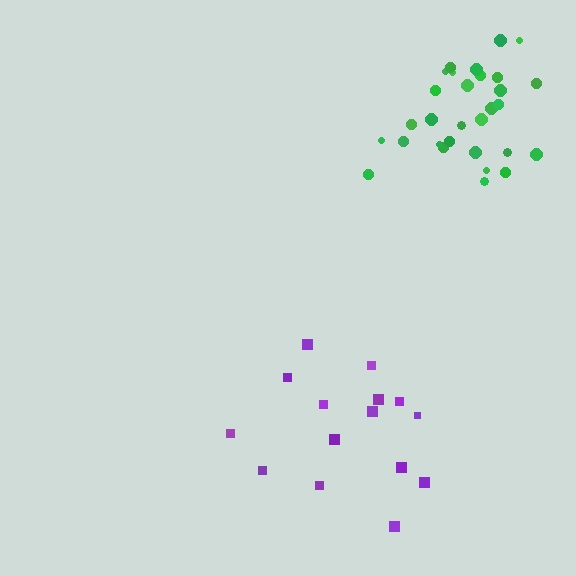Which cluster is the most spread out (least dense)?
Purple.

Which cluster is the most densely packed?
Green.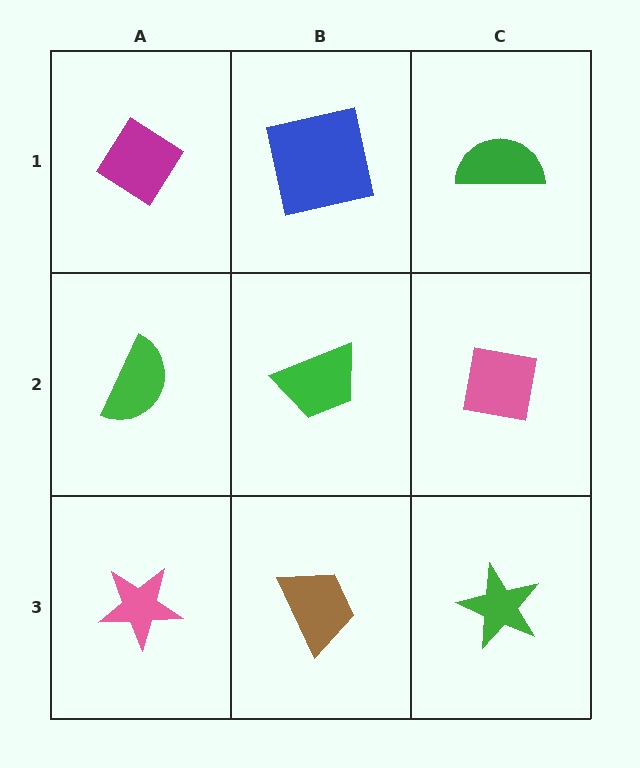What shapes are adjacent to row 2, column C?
A green semicircle (row 1, column C), a green star (row 3, column C), a green trapezoid (row 2, column B).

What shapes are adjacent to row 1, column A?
A green semicircle (row 2, column A), a blue square (row 1, column B).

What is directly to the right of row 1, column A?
A blue square.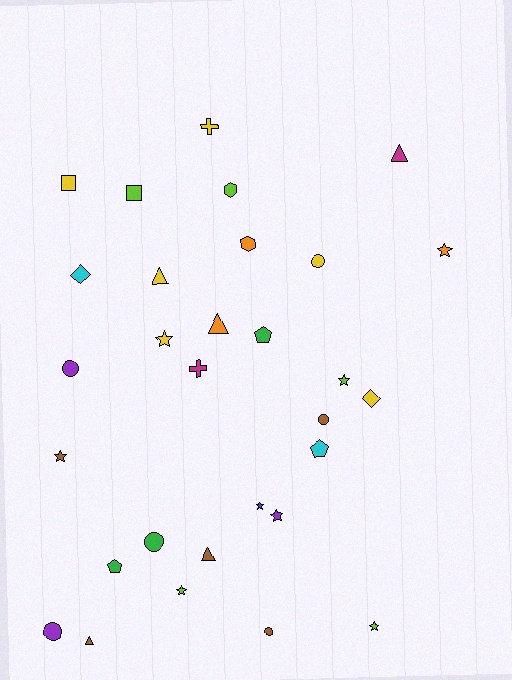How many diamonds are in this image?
There are 2 diamonds.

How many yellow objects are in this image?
There are 6 yellow objects.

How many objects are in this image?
There are 30 objects.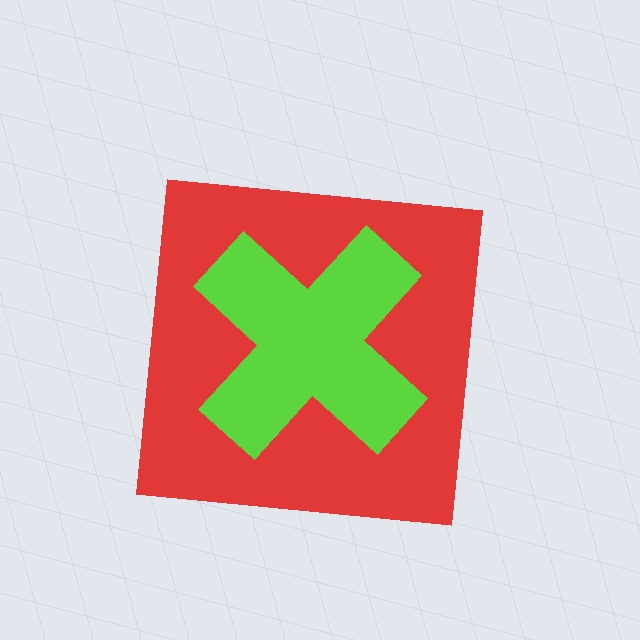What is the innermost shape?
The lime cross.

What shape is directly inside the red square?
The lime cross.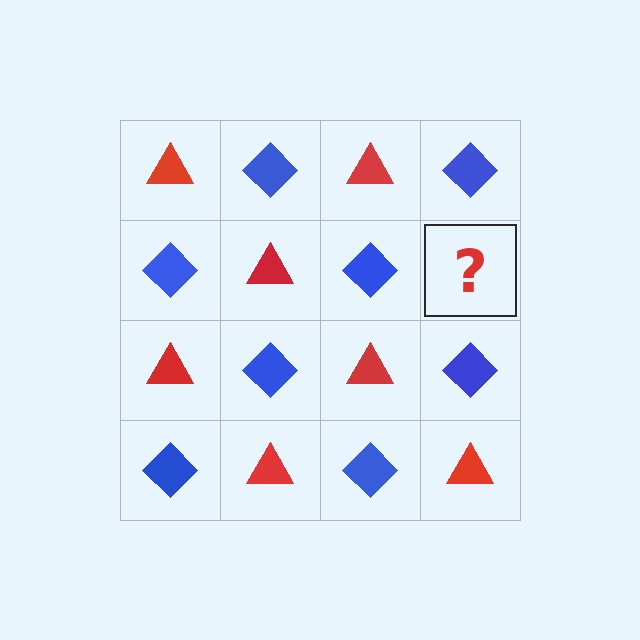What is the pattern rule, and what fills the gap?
The rule is that it alternates red triangle and blue diamond in a checkerboard pattern. The gap should be filled with a red triangle.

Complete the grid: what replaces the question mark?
The question mark should be replaced with a red triangle.